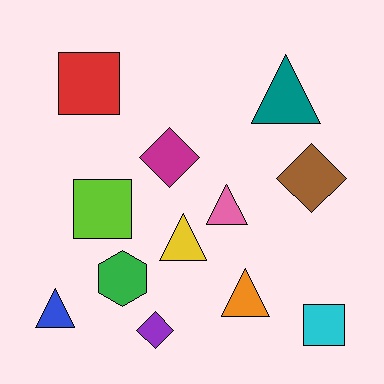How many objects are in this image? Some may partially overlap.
There are 12 objects.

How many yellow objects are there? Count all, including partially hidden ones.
There is 1 yellow object.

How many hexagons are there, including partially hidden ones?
There is 1 hexagon.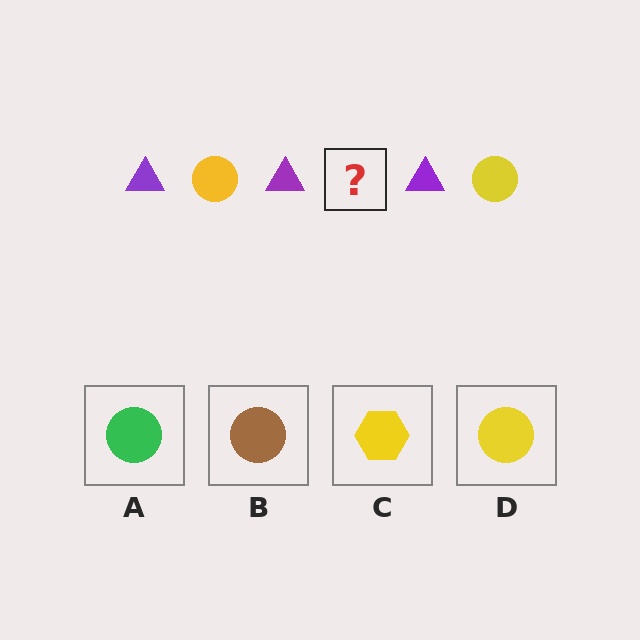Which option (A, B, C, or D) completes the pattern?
D.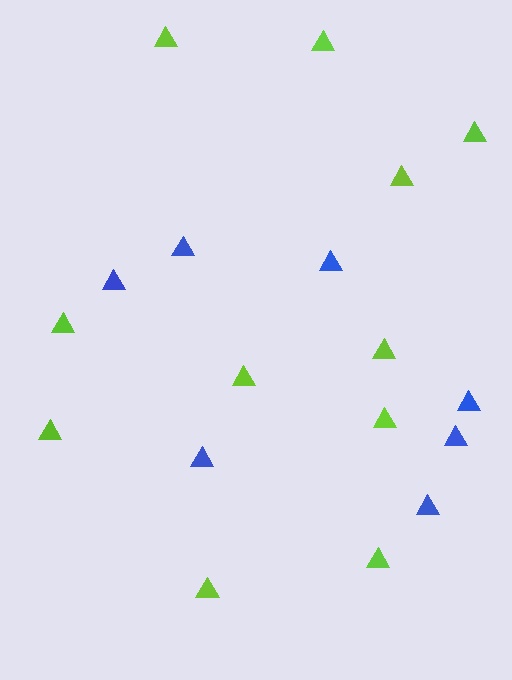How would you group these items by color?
There are 2 groups: one group of lime triangles (11) and one group of blue triangles (7).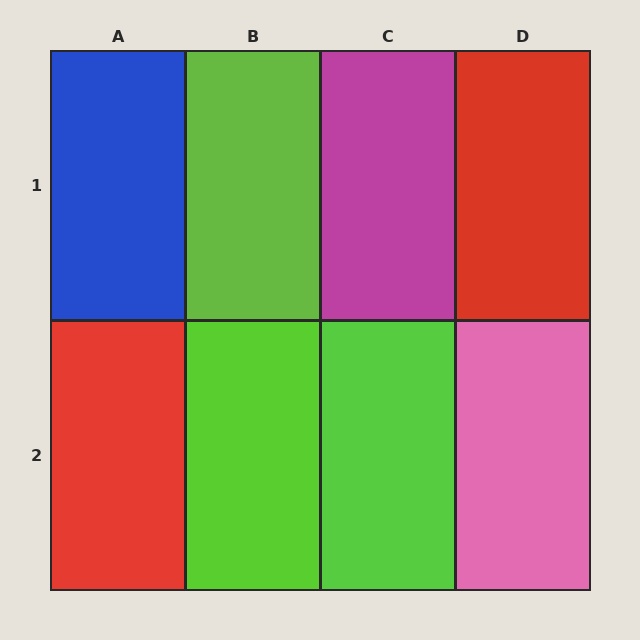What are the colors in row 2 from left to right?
Red, lime, lime, pink.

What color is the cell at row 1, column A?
Blue.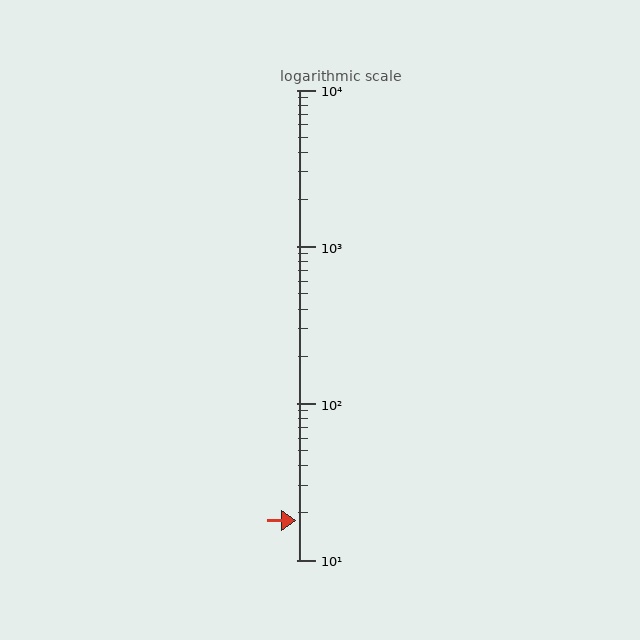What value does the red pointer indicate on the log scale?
The pointer indicates approximately 18.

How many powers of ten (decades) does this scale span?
The scale spans 3 decades, from 10 to 10000.